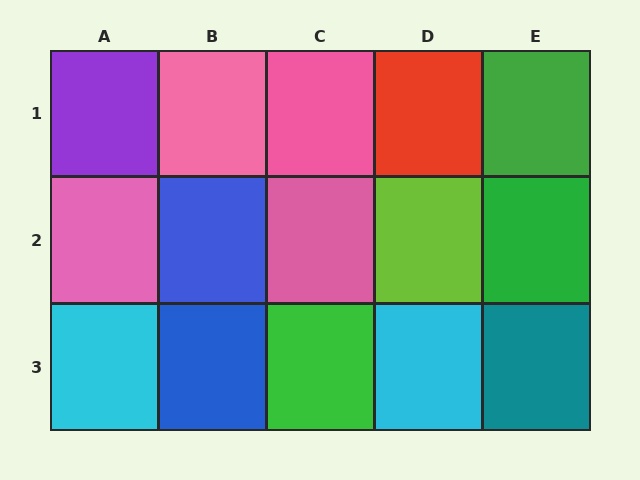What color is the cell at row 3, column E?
Teal.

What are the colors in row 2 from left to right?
Pink, blue, pink, lime, green.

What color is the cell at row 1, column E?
Green.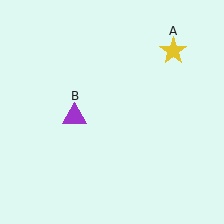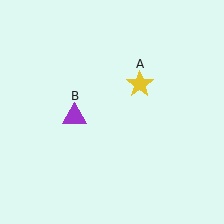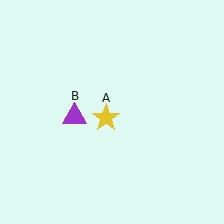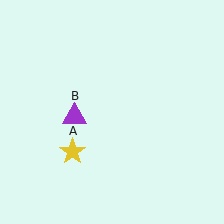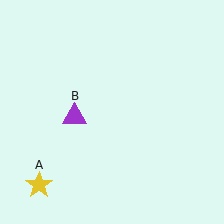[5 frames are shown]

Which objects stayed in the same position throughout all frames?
Purple triangle (object B) remained stationary.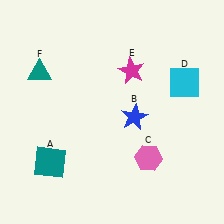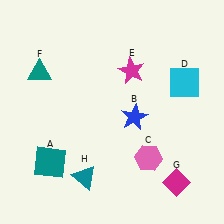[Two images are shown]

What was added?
A magenta diamond (G), a teal triangle (H) were added in Image 2.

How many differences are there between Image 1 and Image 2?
There are 2 differences between the two images.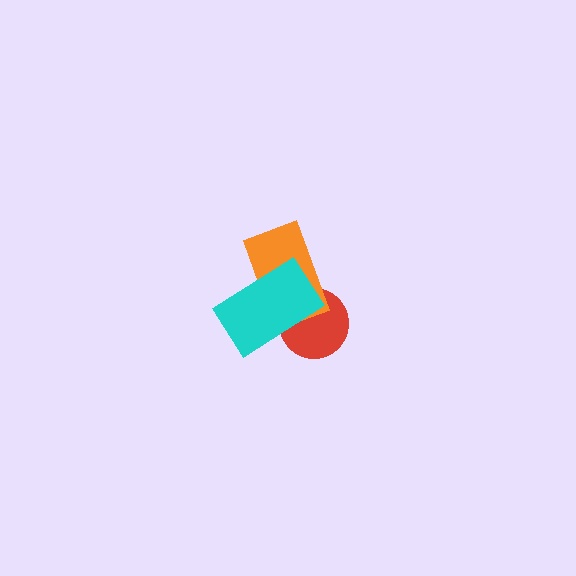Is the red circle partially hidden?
Yes, it is partially covered by another shape.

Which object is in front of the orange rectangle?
The cyan rectangle is in front of the orange rectangle.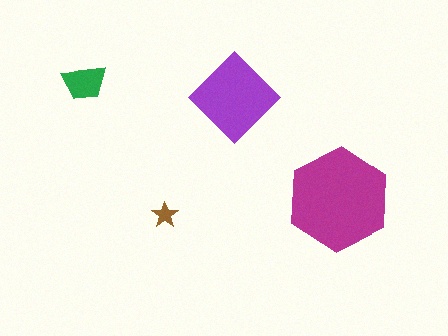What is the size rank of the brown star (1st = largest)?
4th.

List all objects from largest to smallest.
The magenta hexagon, the purple diamond, the green trapezoid, the brown star.